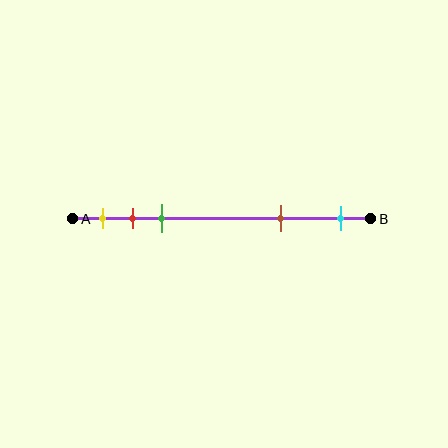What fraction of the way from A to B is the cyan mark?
The cyan mark is approximately 90% (0.9) of the way from A to B.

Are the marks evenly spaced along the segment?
No, the marks are not evenly spaced.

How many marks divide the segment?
There are 5 marks dividing the segment.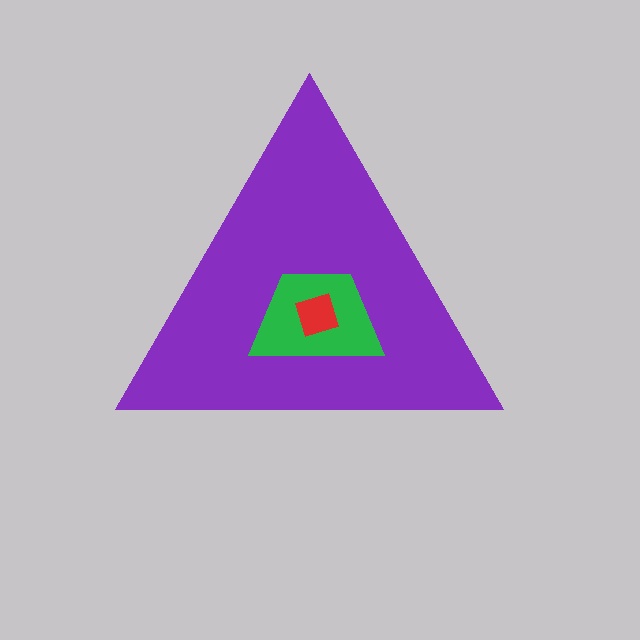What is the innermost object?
The red square.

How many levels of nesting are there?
3.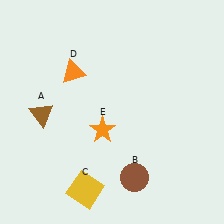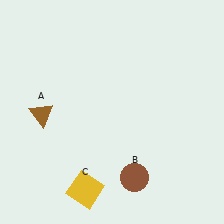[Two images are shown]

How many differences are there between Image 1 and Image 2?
There are 2 differences between the two images.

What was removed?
The orange triangle (D), the orange star (E) were removed in Image 2.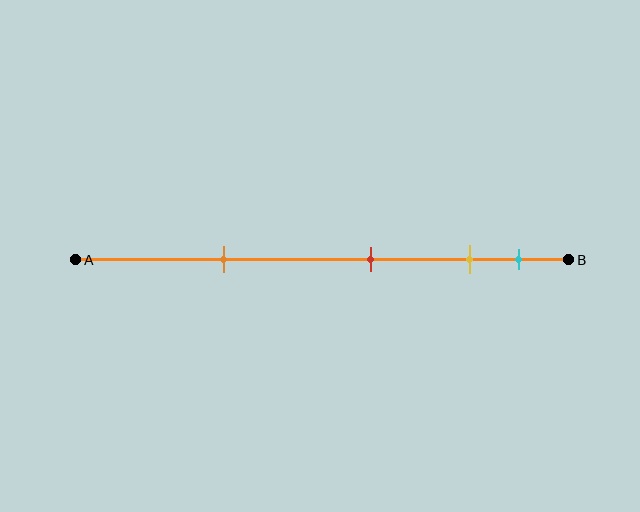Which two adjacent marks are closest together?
The yellow and cyan marks are the closest adjacent pair.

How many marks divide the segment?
There are 4 marks dividing the segment.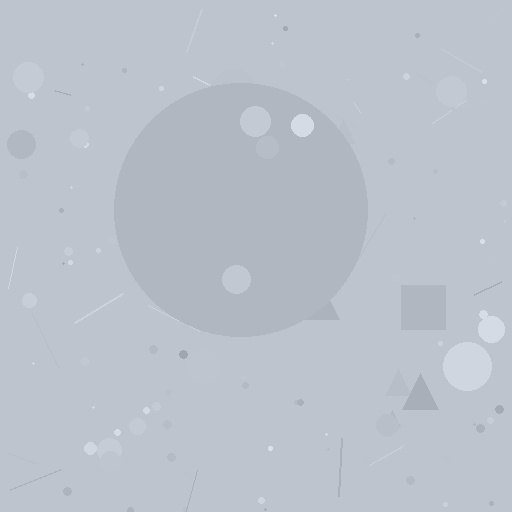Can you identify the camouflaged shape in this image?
The camouflaged shape is a circle.